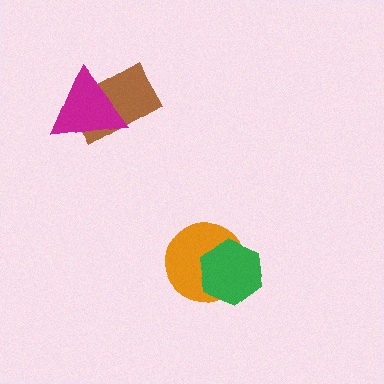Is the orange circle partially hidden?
Yes, it is partially covered by another shape.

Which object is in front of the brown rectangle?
The magenta triangle is in front of the brown rectangle.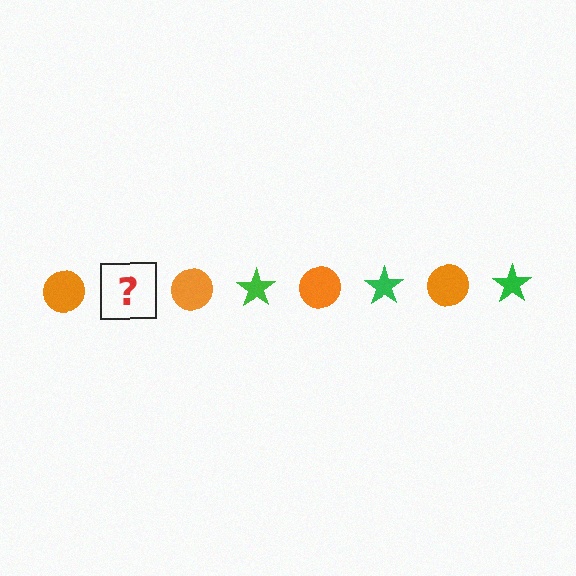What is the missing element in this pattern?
The missing element is a green star.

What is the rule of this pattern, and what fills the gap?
The rule is that the pattern alternates between orange circle and green star. The gap should be filled with a green star.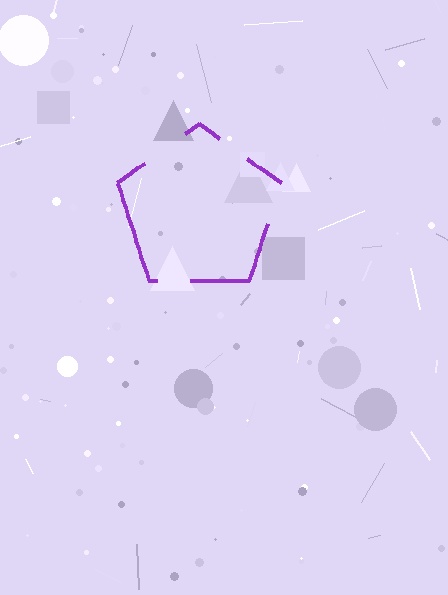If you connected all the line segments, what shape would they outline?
They would outline a pentagon.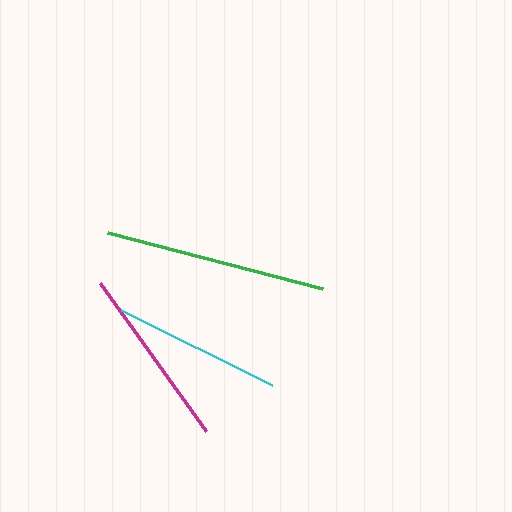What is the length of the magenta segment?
The magenta segment is approximately 182 pixels long.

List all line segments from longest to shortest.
From longest to shortest: green, magenta, cyan.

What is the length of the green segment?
The green segment is approximately 222 pixels long.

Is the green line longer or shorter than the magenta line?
The green line is longer than the magenta line.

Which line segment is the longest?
The green line is the longest at approximately 222 pixels.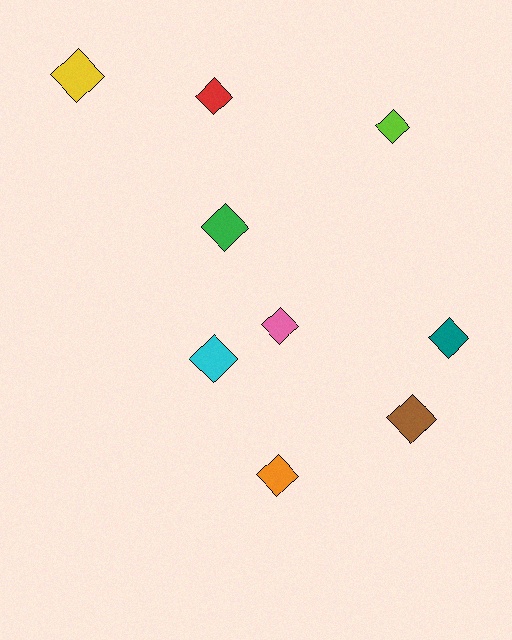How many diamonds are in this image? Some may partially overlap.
There are 9 diamonds.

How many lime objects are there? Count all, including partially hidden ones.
There is 1 lime object.